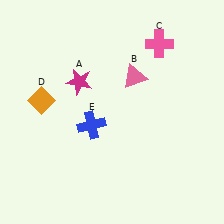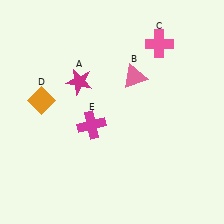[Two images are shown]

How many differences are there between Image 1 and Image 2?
There is 1 difference between the two images.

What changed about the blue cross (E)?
In Image 1, E is blue. In Image 2, it changed to magenta.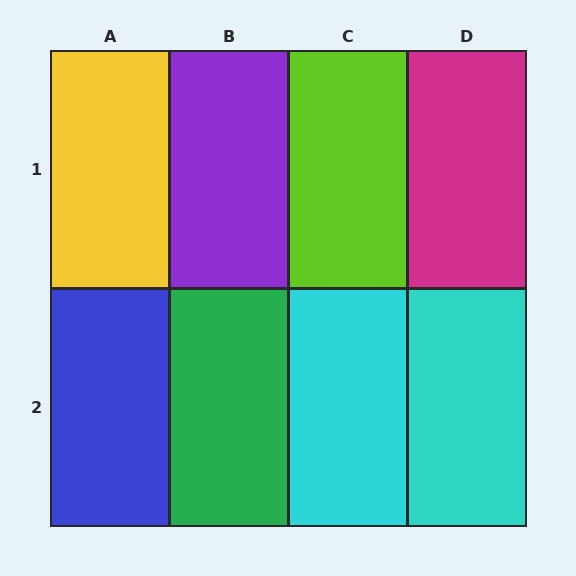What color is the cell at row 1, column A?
Yellow.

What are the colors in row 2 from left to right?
Blue, green, cyan, cyan.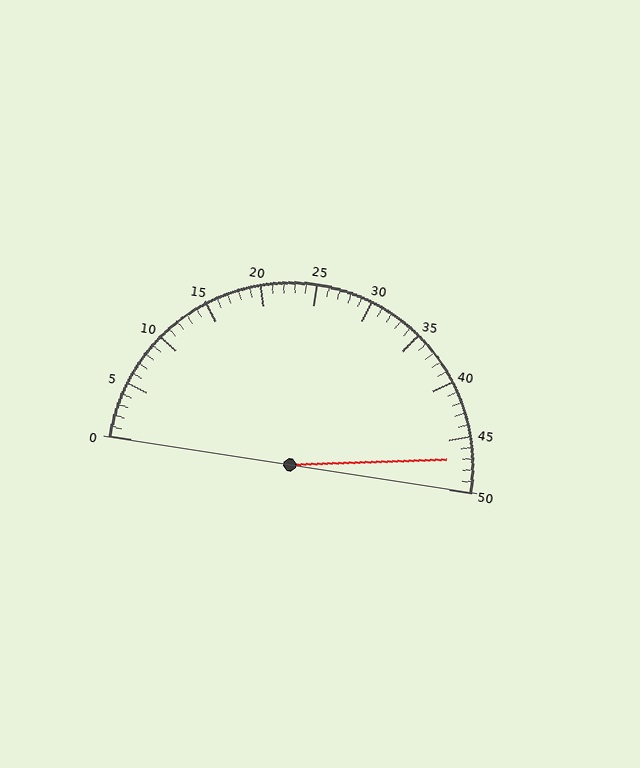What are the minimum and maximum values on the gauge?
The gauge ranges from 0 to 50.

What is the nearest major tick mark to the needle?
The nearest major tick mark is 45.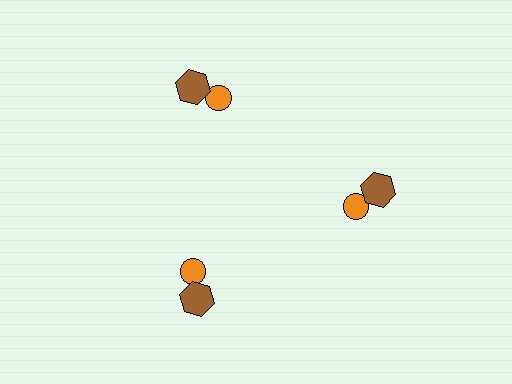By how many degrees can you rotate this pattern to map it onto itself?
The pattern maps onto itself every 120 degrees of rotation.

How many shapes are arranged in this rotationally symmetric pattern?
There are 6 shapes, arranged in 3 groups of 2.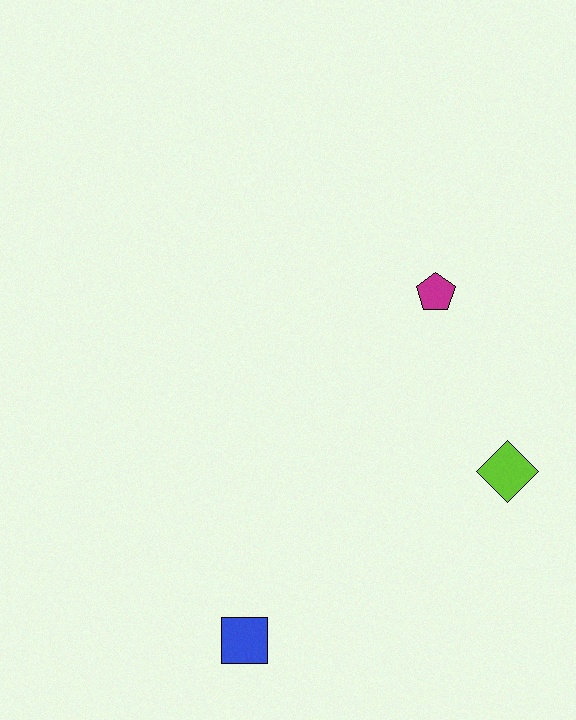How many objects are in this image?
There are 3 objects.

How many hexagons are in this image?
There are no hexagons.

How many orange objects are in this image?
There are no orange objects.